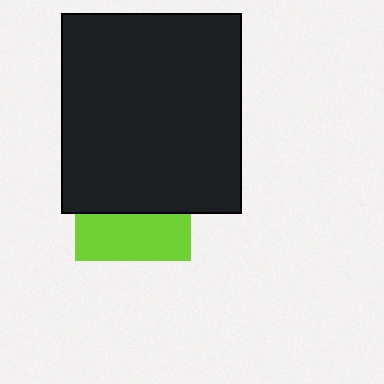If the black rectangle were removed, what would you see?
You would see the complete lime square.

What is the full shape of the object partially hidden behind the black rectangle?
The partially hidden object is a lime square.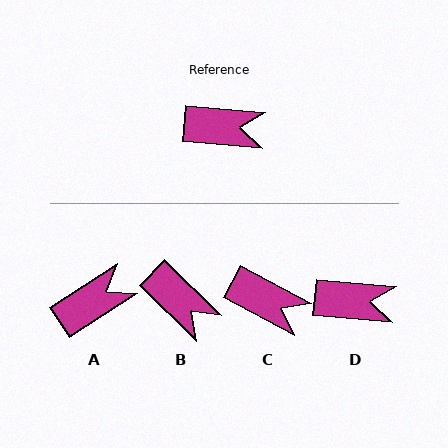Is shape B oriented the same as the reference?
No, it is off by about 40 degrees.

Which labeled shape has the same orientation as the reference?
D.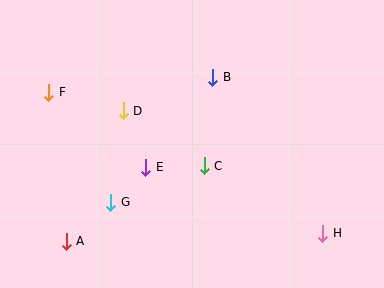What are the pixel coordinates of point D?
Point D is at (123, 111).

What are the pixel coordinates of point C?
Point C is at (204, 166).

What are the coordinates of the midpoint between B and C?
The midpoint between B and C is at (209, 121).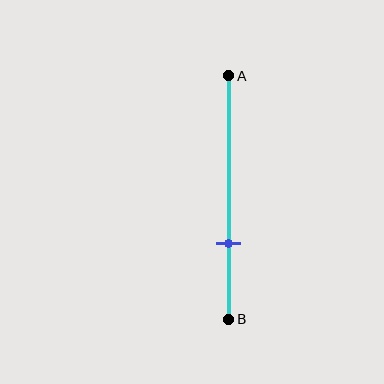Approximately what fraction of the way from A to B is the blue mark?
The blue mark is approximately 70% of the way from A to B.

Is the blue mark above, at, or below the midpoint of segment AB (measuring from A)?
The blue mark is below the midpoint of segment AB.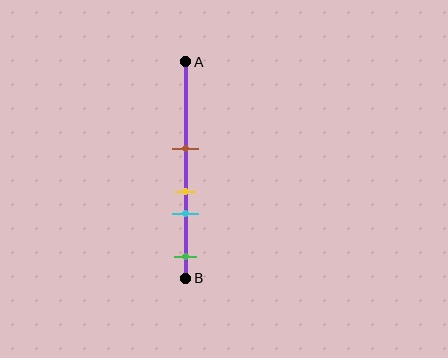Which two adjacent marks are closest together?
The yellow and cyan marks are the closest adjacent pair.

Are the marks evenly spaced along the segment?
No, the marks are not evenly spaced.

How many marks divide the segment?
There are 4 marks dividing the segment.